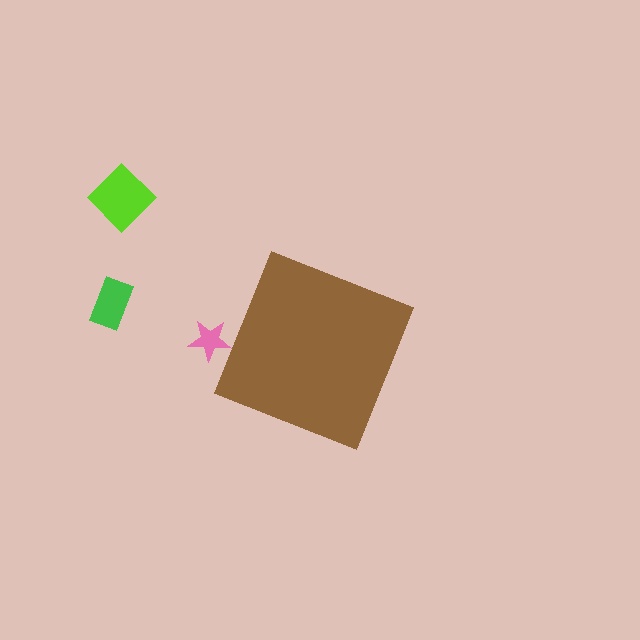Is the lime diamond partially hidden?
No, the lime diamond is fully visible.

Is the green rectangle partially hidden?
No, the green rectangle is fully visible.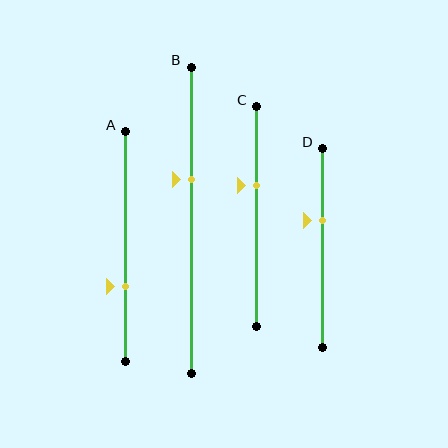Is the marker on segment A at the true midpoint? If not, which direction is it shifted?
No, the marker on segment A is shifted downward by about 17% of the segment length.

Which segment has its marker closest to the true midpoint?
Segment B has its marker closest to the true midpoint.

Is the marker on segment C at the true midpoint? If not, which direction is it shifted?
No, the marker on segment C is shifted upward by about 14% of the segment length.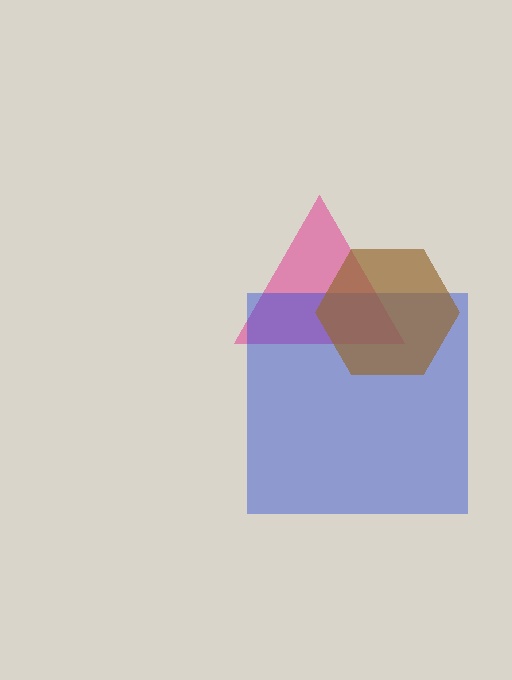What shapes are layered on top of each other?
The layered shapes are: a pink triangle, a blue square, a brown hexagon.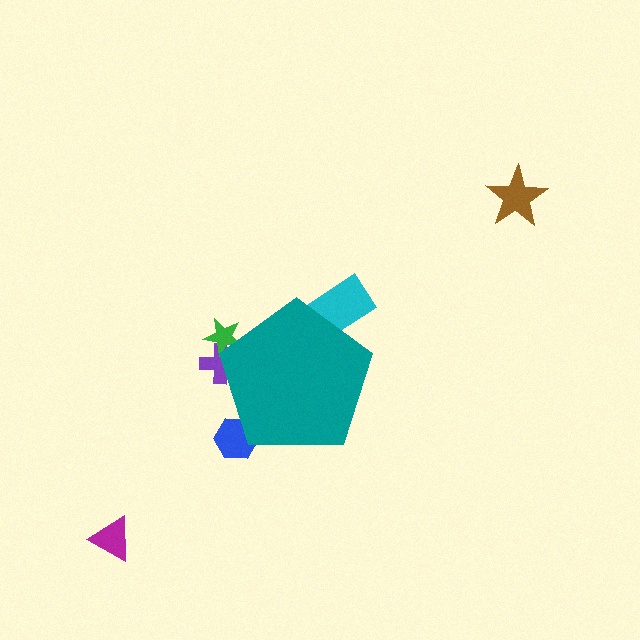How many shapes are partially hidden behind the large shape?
4 shapes are partially hidden.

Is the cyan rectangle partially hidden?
Yes, the cyan rectangle is partially hidden behind the teal pentagon.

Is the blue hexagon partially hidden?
Yes, the blue hexagon is partially hidden behind the teal pentagon.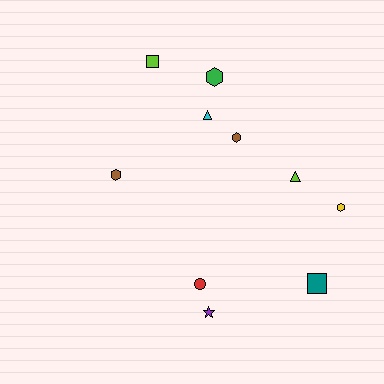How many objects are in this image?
There are 10 objects.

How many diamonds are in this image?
There are no diamonds.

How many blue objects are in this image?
There are no blue objects.